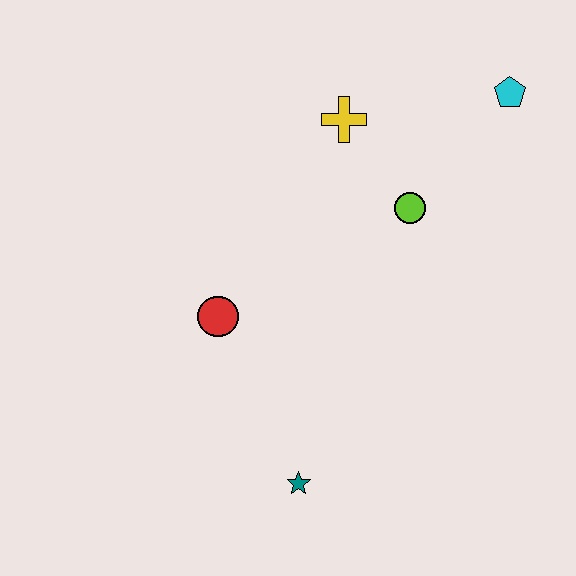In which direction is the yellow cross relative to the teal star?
The yellow cross is above the teal star.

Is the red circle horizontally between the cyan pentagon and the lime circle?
No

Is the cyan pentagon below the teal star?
No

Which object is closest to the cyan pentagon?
The lime circle is closest to the cyan pentagon.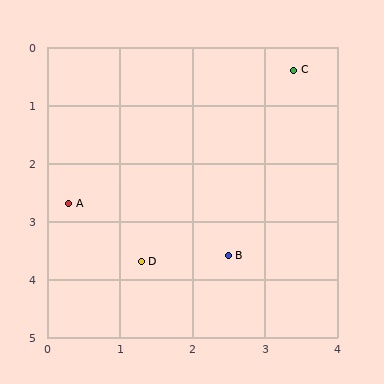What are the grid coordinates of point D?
Point D is at approximately (1.3, 3.7).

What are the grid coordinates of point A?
Point A is at approximately (0.3, 2.7).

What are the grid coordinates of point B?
Point B is at approximately (2.5, 3.6).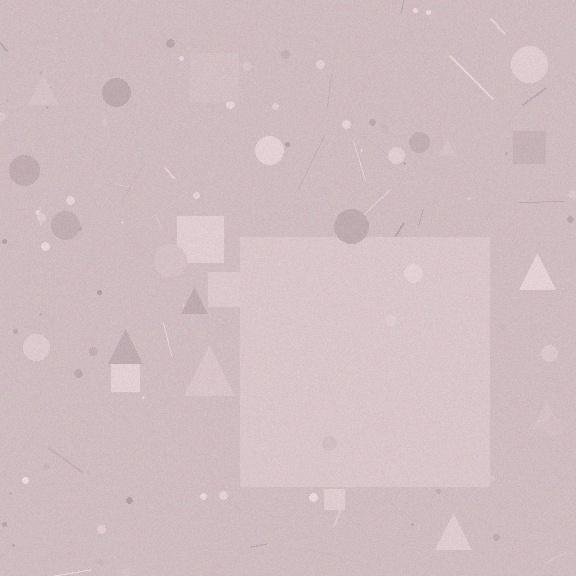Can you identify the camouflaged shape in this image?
The camouflaged shape is a square.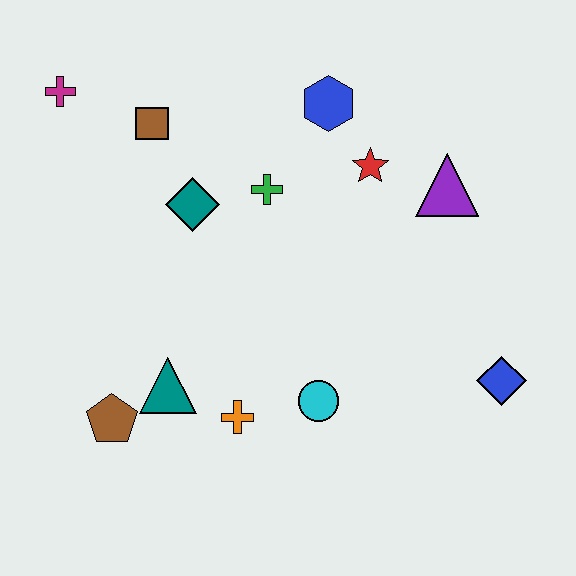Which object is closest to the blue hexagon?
The red star is closest to the blue hexagon.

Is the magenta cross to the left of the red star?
Yes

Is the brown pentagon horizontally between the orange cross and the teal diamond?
No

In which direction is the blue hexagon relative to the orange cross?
The blue hexagon is above the orange cross.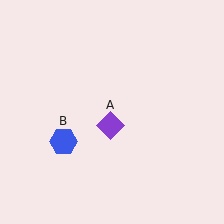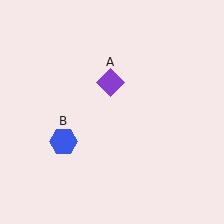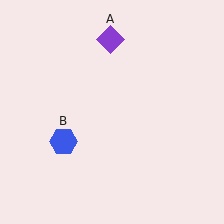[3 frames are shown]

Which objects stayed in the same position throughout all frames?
Blue hexagon (object B) remained stationary.